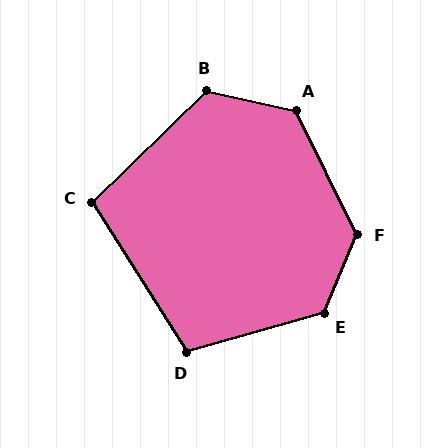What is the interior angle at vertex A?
Approximately 129 degrees (obtuse).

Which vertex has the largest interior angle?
F, at approximately 130 degrees.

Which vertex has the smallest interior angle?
C, at approximately 102 degrees.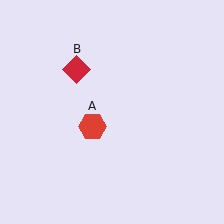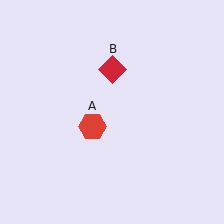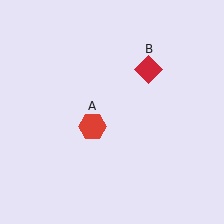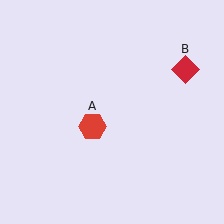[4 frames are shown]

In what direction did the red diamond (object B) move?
The red diamond (object B) moved right.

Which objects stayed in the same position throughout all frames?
Red hexagon (object A) remained stationary.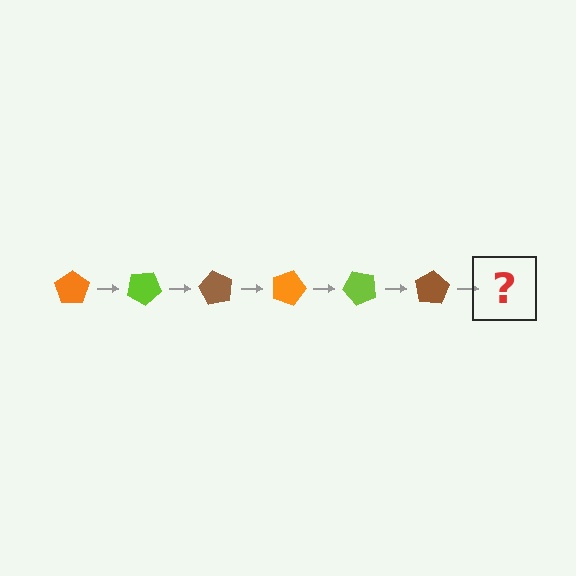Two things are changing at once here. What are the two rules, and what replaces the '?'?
The two rules are that it rotates 30 degrees each step and the color cycles through orange, lime, and brown. The '?' should be an orange pentagon, rotated 180 degrees from the start.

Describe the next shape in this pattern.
It should be an orange pentagon, rotated 180 degrees from the start.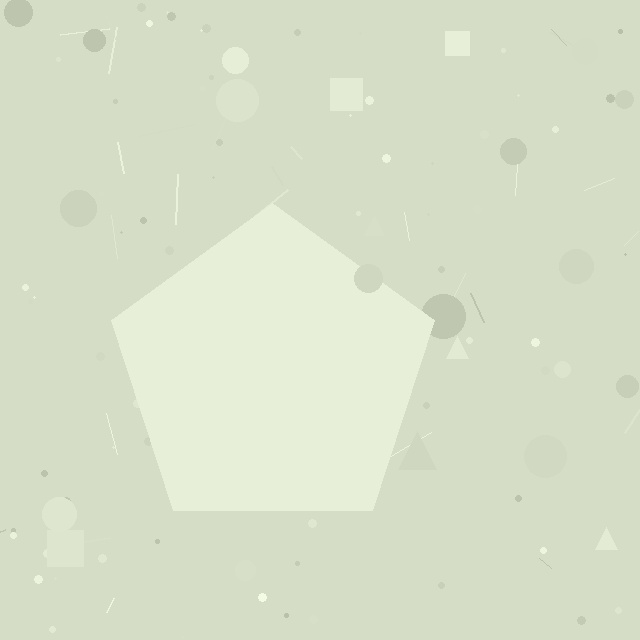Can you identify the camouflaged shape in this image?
The camouflaged shape is a pentagon.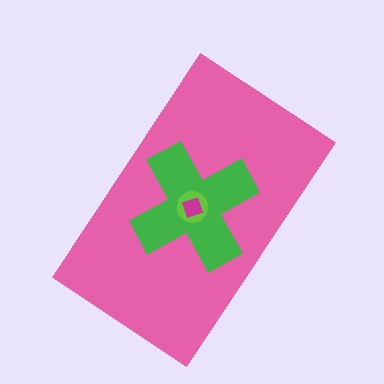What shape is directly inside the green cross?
The lime circle.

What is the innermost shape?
The magenta diamond.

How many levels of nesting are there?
4.